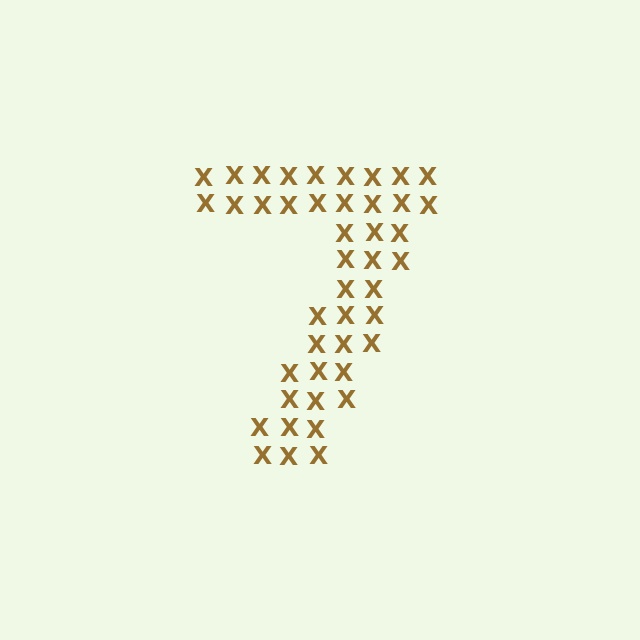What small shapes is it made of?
It is made of small letter X's.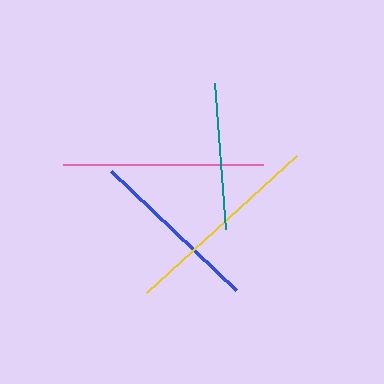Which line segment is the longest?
The yellow line is the longest at approximately 203 pixels.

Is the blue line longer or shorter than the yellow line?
The yellow line is longer than the blue line.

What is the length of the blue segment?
The blue segment is approximately 172 pixels long.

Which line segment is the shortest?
The teal line is the shortest at approximately 146 pixels.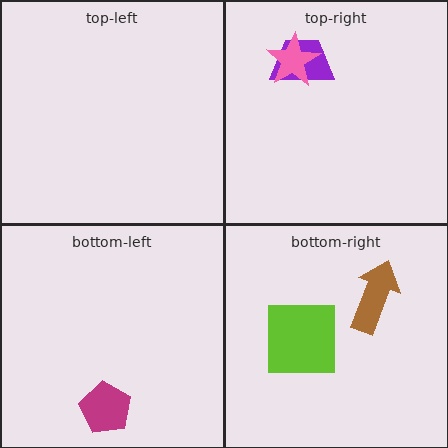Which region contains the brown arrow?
The bottom-right region.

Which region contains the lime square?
The bottom-right region.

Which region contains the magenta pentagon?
The bottom-left region.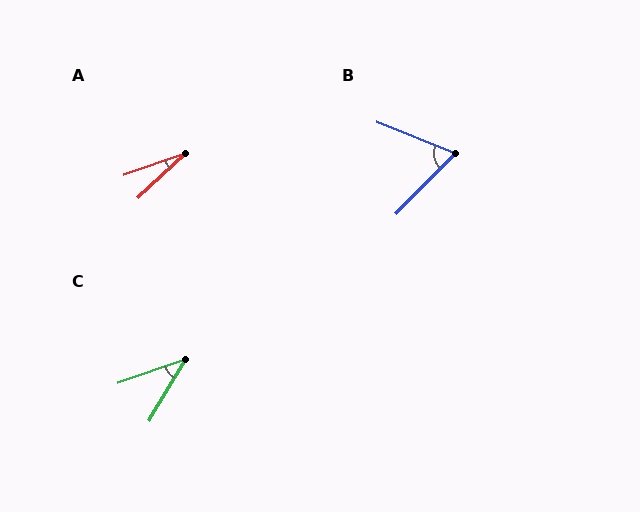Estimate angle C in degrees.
Approximately 40 degrees.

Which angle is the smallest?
A, at approximately 24 degrees.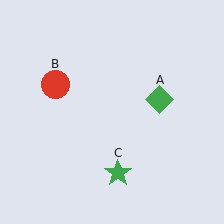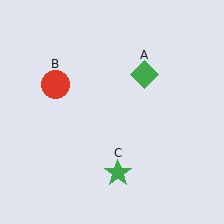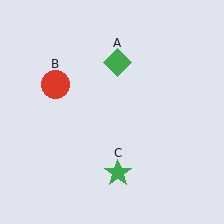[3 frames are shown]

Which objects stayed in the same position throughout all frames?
Red circle (object B) and green star (object C) remained stationary.